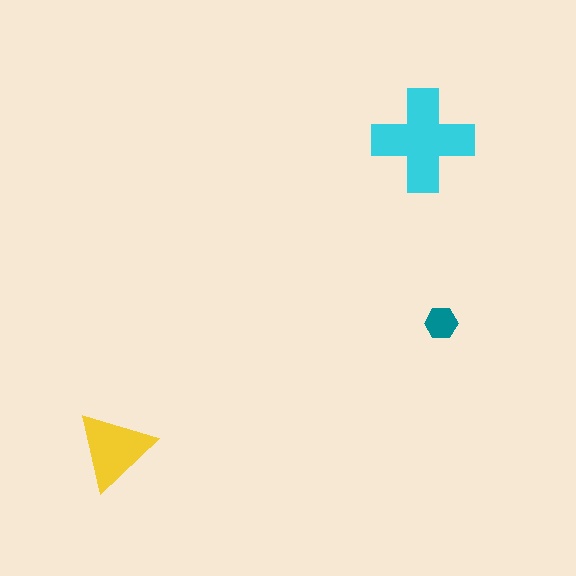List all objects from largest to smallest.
The cyan cross, the yellow triangle, the teal hexagon.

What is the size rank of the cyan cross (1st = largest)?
1st.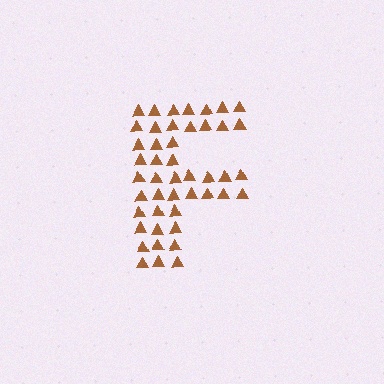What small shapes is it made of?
It is made of small triangles.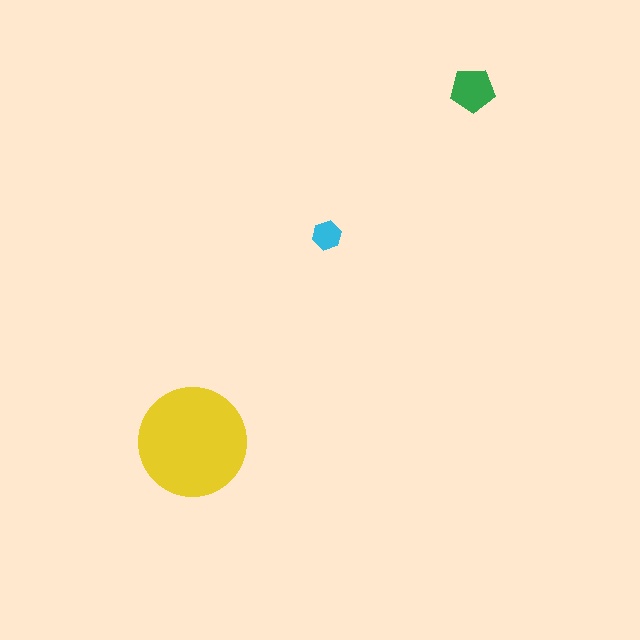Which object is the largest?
The yellow circle.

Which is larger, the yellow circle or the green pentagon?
The yellow circle.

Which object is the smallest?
The cyan hexagon.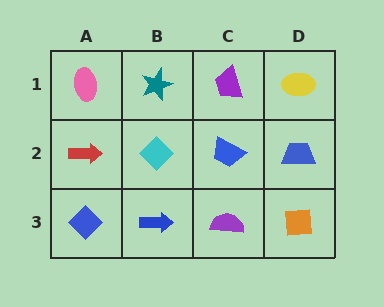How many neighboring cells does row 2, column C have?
4.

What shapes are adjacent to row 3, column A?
A red arrow (row 2, column A), a blue arrow (row 3, column B).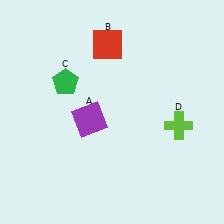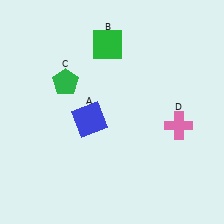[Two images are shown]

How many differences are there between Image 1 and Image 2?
There are 3 differences between the two images.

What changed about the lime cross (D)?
In Image 1, D is lime. In Image 2, it changed to pink.